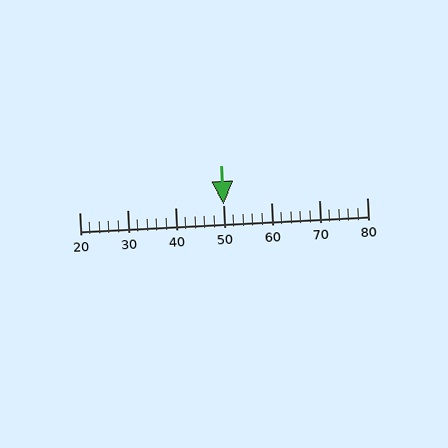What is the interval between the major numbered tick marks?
The major tick marks are spaced 10 units apart.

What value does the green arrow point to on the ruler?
The green arrow points to approximately 50.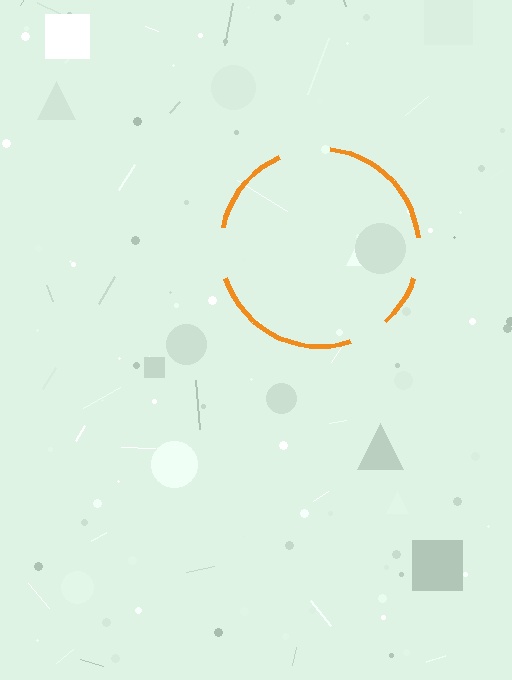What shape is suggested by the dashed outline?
The dashed outline suggests a circle.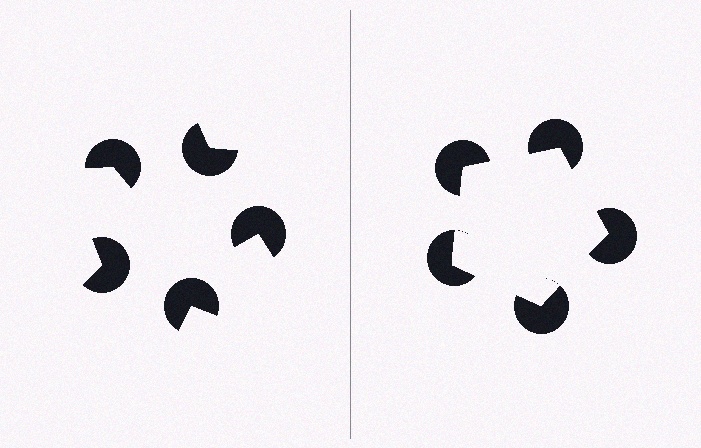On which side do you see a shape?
An illusory pentagon appears on the right side. On the left side the wedge cuts are rotated, so no coherent shape forms.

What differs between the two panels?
The pac-man discs are positioned identically on both sides; only the wedge orientations differ. On the right they align to a pentagon; on the left they are misaligned.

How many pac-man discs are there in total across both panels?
10 — 5 on each side.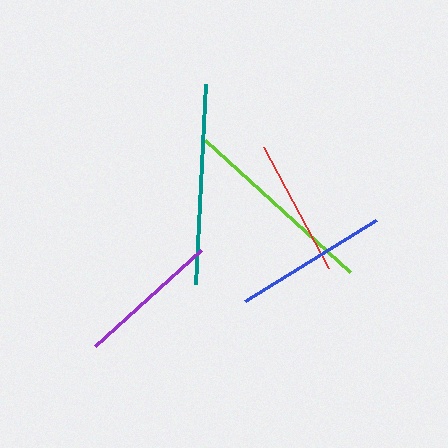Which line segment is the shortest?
The red line is the shortest at approximately 138 pixels.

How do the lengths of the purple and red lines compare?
The purple and red lines are approximately the same length.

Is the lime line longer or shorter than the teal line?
The teal line is longer than the lime line.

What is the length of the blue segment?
The blue segment is approximately 154 pixels long.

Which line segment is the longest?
The teal line is the longest at approximately 201 pixels.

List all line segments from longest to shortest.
From longest to shortest: teal, lime, blue, purple, red.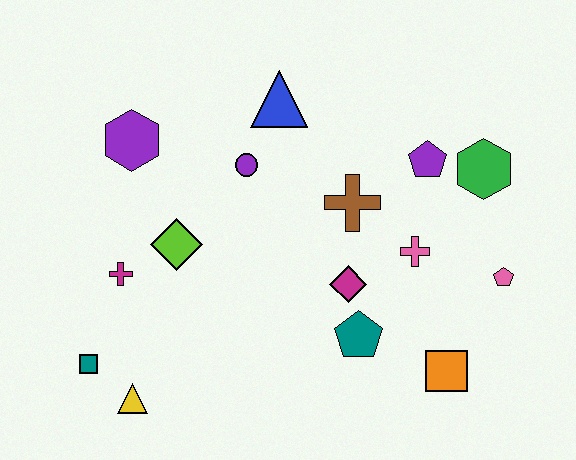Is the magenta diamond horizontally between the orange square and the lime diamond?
Yes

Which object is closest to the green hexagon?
The purple pentagon is closest to the green hexagon.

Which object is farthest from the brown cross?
The teal square is farthest from the brown cross.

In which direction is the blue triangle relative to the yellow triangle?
The blue triangle is above the yellow triangle.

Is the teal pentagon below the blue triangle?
Yes